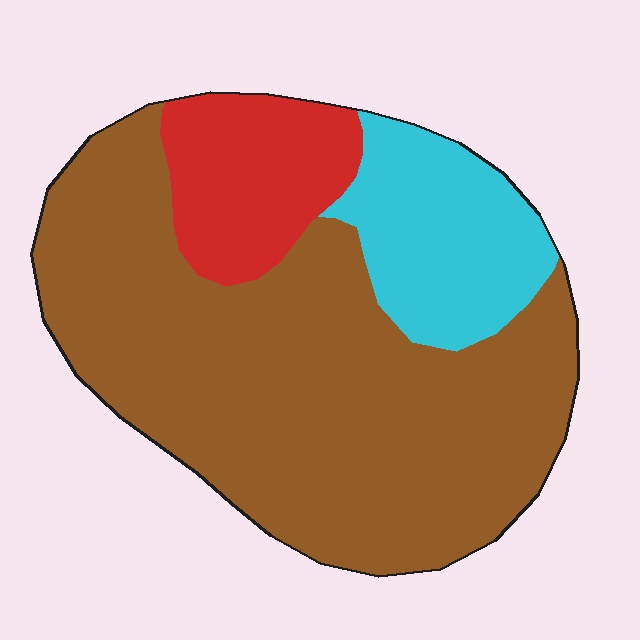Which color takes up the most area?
Brown, at roughly 70%.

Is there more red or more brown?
Brown.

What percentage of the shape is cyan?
Cyan covers roughly 15% of the shape.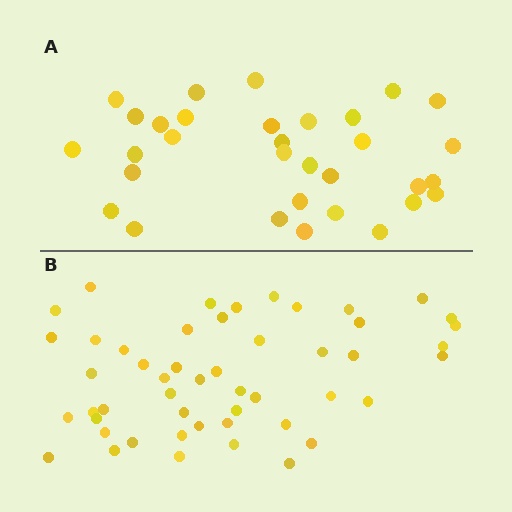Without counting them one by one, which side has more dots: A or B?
Region B (the bottom region) has more dots.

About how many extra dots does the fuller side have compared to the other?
Region B has approximately 20 more dots than region A.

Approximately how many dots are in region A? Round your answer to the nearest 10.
About 30 dots. (The exact count is 32, which rounds to 30.)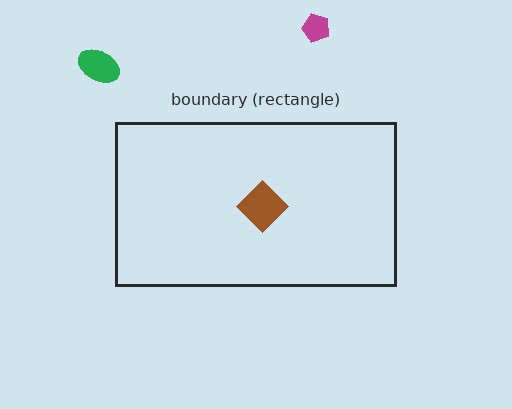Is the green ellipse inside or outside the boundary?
Outside.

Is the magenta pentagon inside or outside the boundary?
Outside.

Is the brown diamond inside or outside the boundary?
Inside.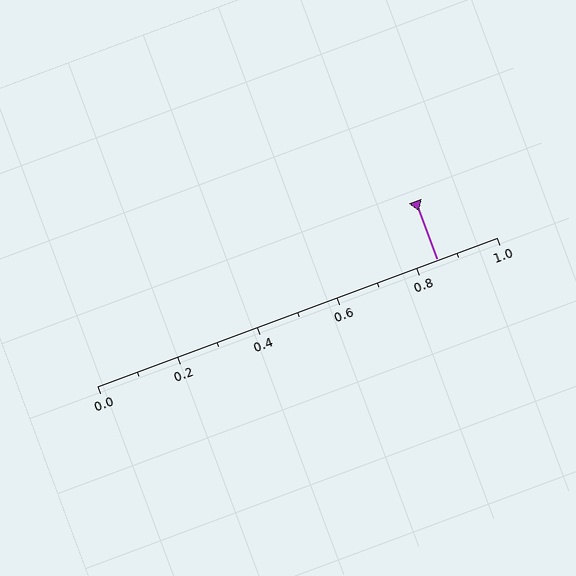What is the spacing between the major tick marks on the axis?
The major ticks are spaced 0.2 apart.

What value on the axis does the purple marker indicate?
The marker indicates approximately 0.85.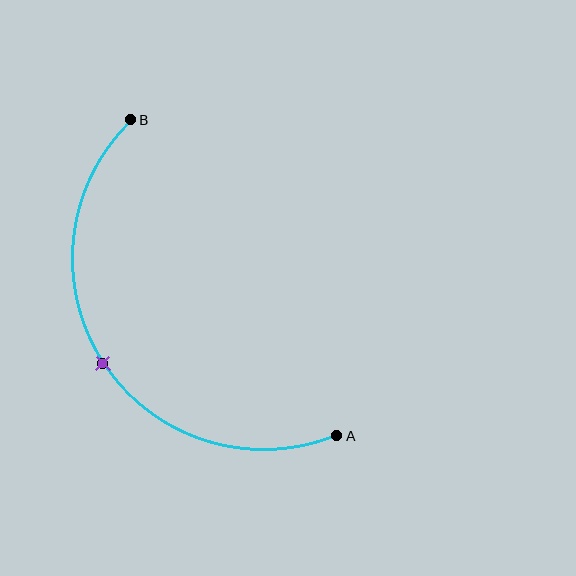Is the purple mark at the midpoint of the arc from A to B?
Yes. The purple mark lies on the arc at equal arc-length from both A and B — it is the arc midpoint.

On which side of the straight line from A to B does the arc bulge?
The arc bulges to the left of the straight line connecting A and B.